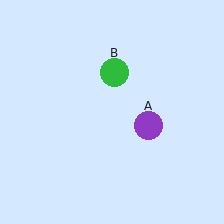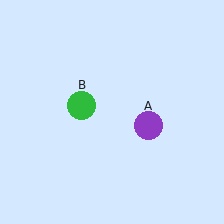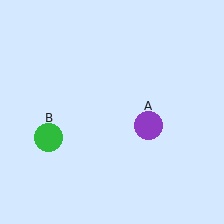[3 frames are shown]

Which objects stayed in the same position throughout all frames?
Purple circle (object A) remained stationary.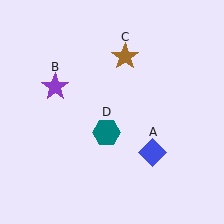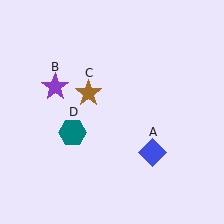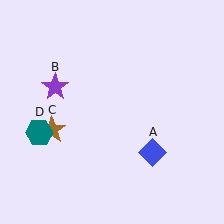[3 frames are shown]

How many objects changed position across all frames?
2 objects changed position: brown star (object C), teal hexagon (object D).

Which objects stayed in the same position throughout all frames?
Blue diamond (object A) and purple star (object B) remained stationary.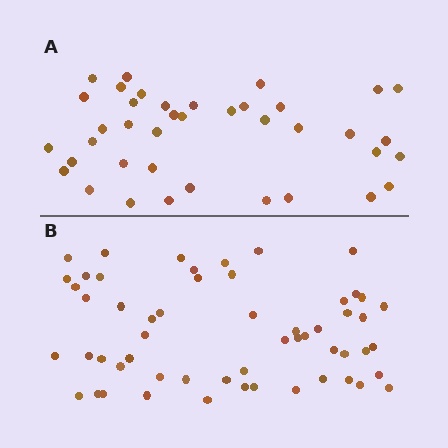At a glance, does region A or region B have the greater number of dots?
Region B (the bottom region) has more dots.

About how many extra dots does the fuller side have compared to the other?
Region B has approximately 15 more dots than region A.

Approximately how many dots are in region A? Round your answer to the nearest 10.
About 40 dots. (The exact count is 39, which rounds to 40.)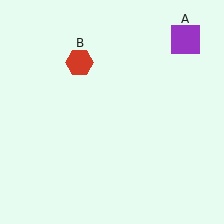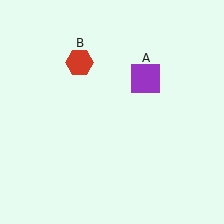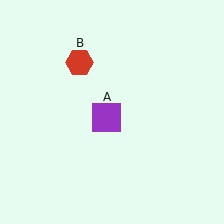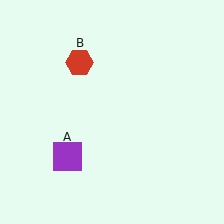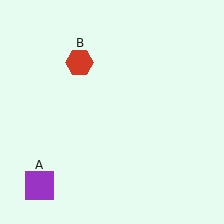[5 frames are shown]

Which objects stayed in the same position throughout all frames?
Red hexagon (object B) remained stationary.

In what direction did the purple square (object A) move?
The purple square (object A) moved down and to the left.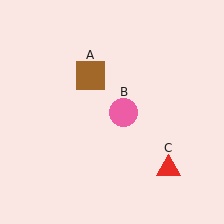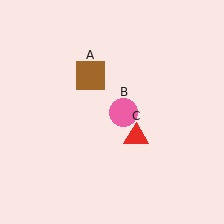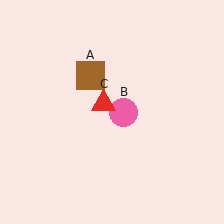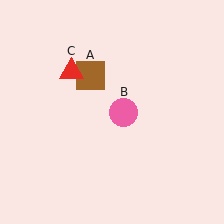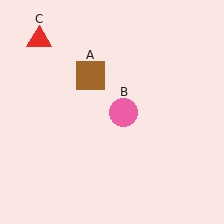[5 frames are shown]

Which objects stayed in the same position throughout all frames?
Brown square (object A) and pink circle (object B) remained stationary.